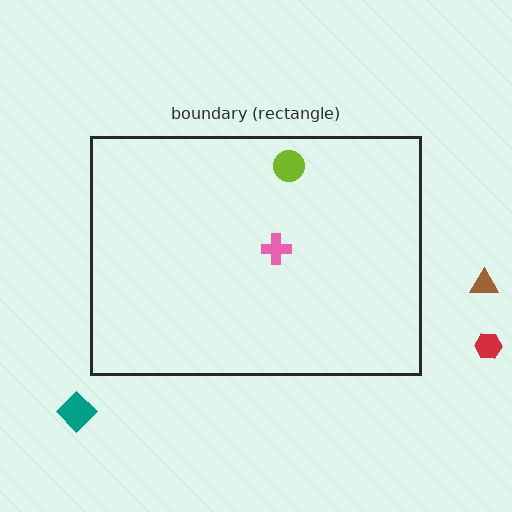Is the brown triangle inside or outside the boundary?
Outside.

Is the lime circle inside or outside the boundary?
Inside.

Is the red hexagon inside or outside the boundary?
Outside.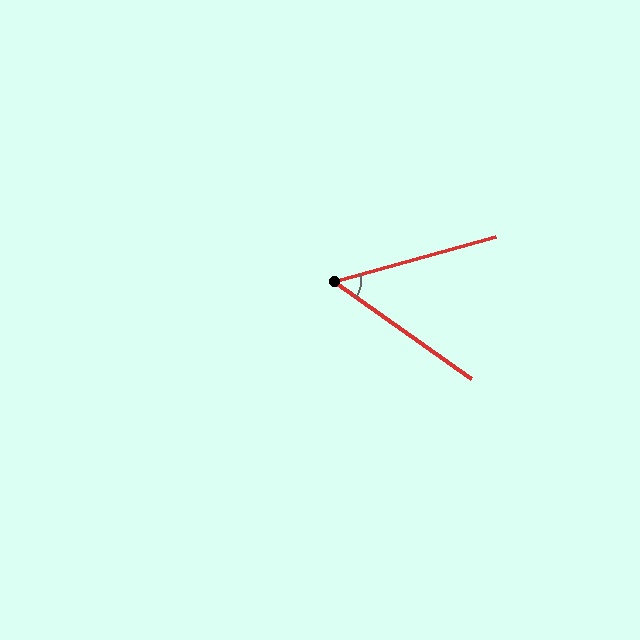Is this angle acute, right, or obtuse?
It is acute.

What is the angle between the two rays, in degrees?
Approximately 51 degrees.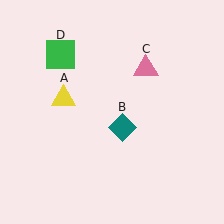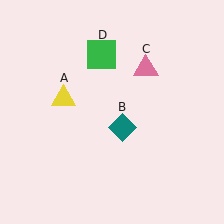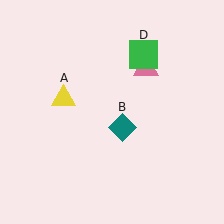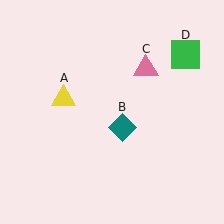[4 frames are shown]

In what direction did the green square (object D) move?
The green square (object D) moved right.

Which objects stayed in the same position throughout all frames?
Yellow triangle (object A) and teal diamond (object B) and pink triangle (object C) remained stationary.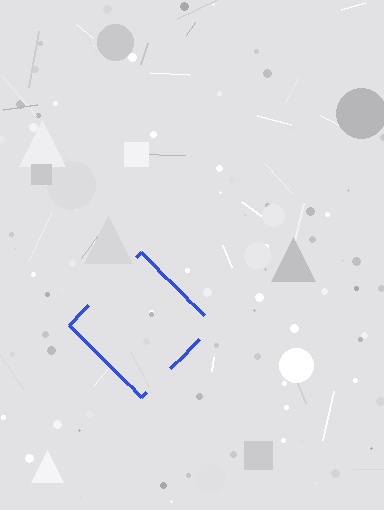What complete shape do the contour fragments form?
The contour fragments form a diamond.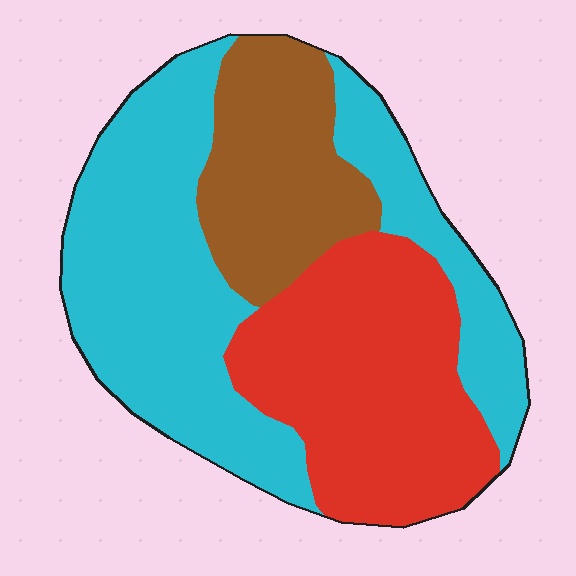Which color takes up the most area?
Cyan, at roughly 45%.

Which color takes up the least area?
Brown, at roughly 20%.